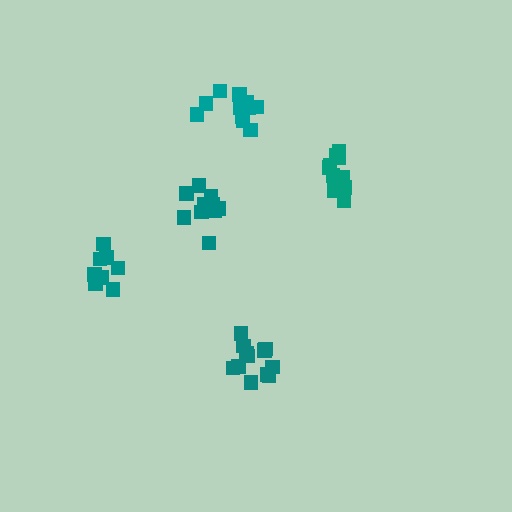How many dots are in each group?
Group 1: 11 dots, Group 2: 12 dots, Group 3: 11 dots, Group 4: 8 dots, Group 5: 10 dots (52 total).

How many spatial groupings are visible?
There are 5 spatial groupings.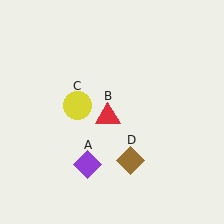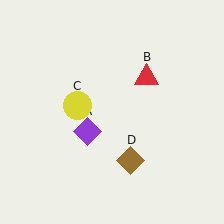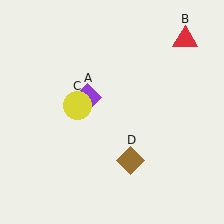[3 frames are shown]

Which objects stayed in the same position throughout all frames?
Yellow circle (object C) and brown diamond (object D) remained stationary.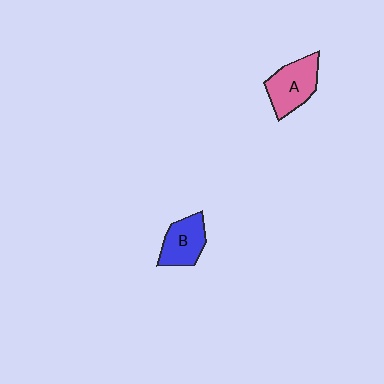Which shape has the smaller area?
Shape B (blue).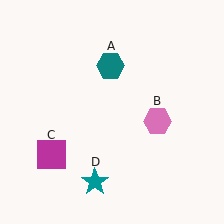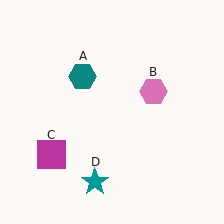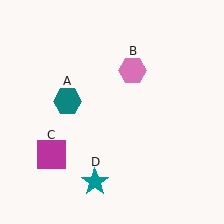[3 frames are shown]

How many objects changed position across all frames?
2 objects changed position: teal hexagon (object A), pink hexagon (object B).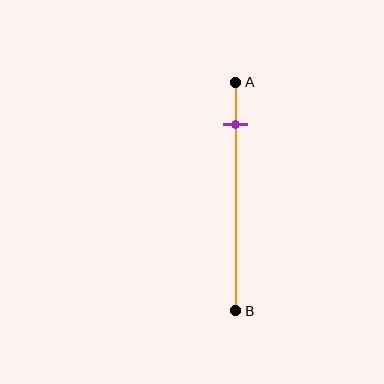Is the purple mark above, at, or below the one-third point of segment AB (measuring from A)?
The purple mark is above the one-third point of segment AB.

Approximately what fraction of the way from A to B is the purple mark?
The purple mark is approximately 20% of the way from A to B.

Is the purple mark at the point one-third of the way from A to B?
No, the mark is at about 20% from A, not at the 33% one-third point.